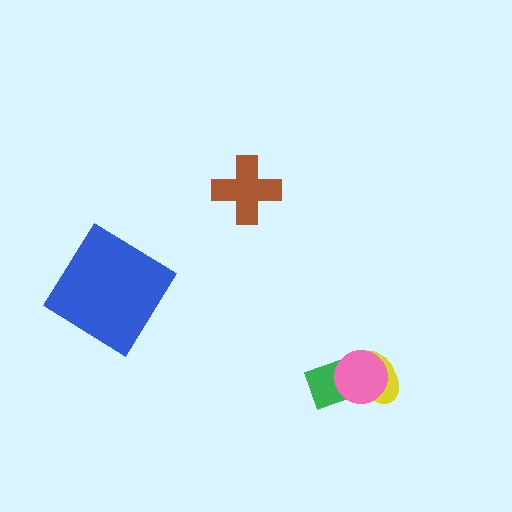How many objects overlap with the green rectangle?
2 objects overlap with the green rectangle.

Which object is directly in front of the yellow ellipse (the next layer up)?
The green rectangle is directly in front of the yellow ellipse.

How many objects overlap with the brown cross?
0 objects overlap with the brown cross.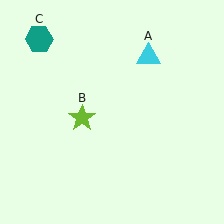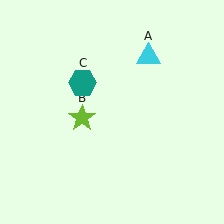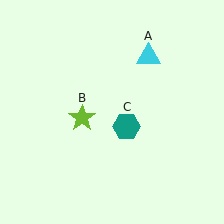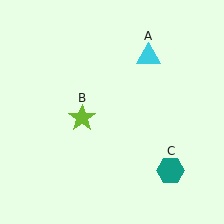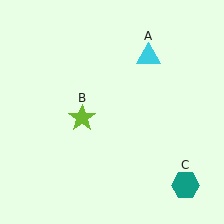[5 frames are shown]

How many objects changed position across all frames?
1 object changed position: teal hexagon (object C).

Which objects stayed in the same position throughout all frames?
Cyan triangle (object A) and lime star (object B) remained stationary.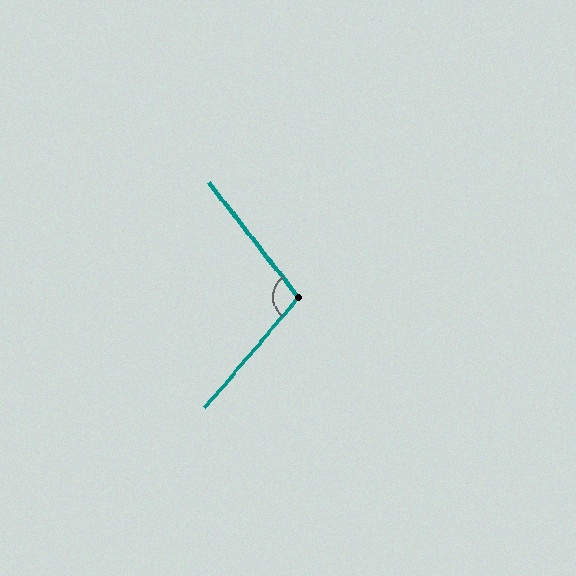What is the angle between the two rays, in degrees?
Approximately 102 degrees.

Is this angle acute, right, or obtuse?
It is obtuse.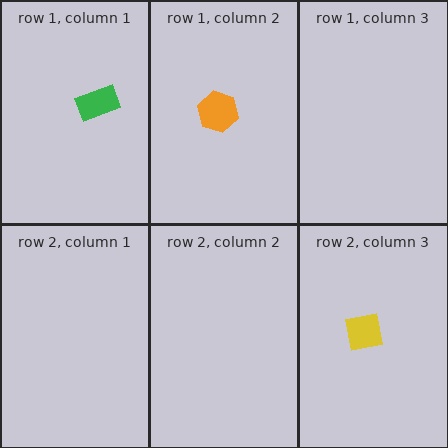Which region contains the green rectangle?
The row 1, column 1 region.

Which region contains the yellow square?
The row 2, column 3 region.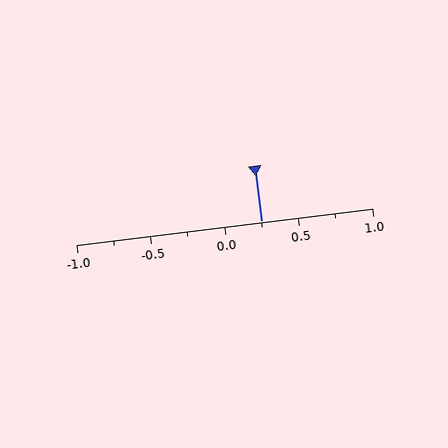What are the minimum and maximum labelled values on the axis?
The axis runs from -1.0 to 1.0.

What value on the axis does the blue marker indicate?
The marker indicates approximately 0.25.